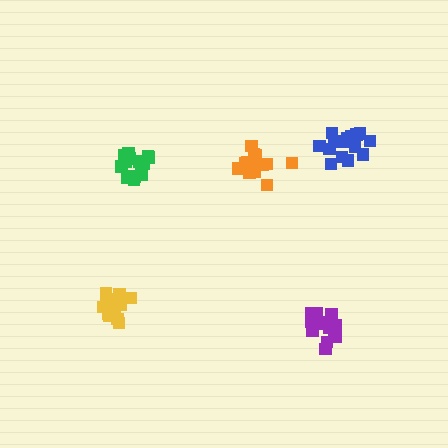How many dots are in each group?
Group 1: 16 dots, Group 2: 16 dots, Group 3: 13 dots, Group 4: 17 dots, Group 5: 14 dots (76 total).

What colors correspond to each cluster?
The clusters are colored: purple, blue, yellow, orange, green.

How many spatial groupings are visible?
There are 5 spatial groupings.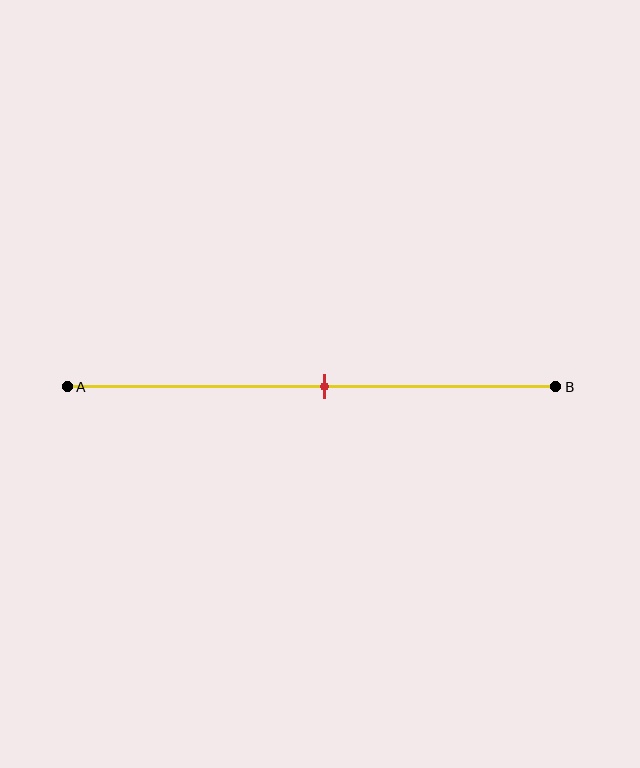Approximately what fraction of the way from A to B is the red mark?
The red mark is approximately 55% of the way from A to B.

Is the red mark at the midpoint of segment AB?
Yes, the mark is approximately at the midpoint.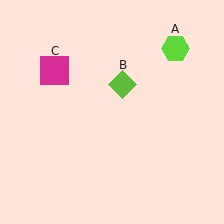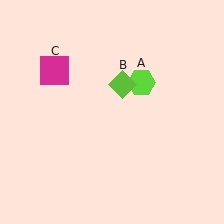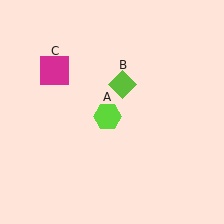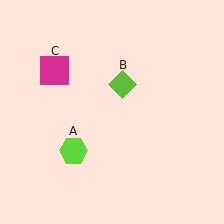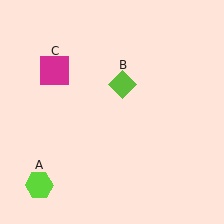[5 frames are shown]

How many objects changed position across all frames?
1 object changed position: lime hexagon (object A).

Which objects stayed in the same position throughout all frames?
Lime diamond (object B) and magenta square (object C) remained stationary.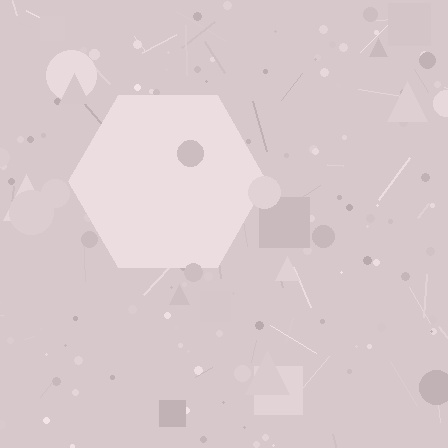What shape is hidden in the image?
A hexagon is hidden in the image.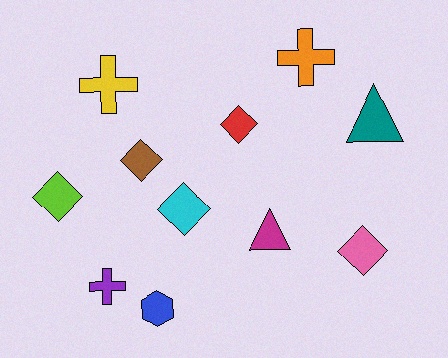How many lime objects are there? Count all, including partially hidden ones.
There is 1 lime object.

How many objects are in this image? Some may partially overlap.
There are 11 objects.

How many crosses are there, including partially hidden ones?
There are 3 crosses.